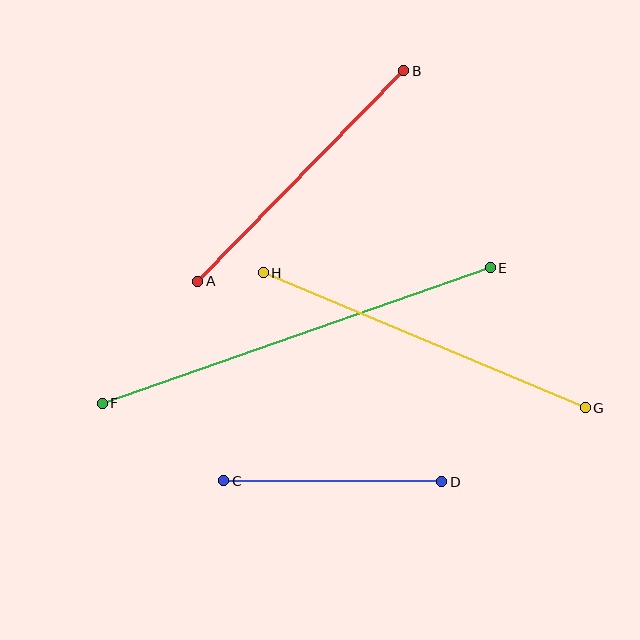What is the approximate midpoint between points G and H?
The midpoint is at approximately (424, 340) pixels.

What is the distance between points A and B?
The distance is approximately 295 pixels.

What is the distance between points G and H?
The distance is approximately 349 pixels.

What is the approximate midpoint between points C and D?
The midpoint is at approximately (333, 481) pixels.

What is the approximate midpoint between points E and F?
The midpoint is at approximately (296, 335) pixels.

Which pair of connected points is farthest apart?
Points E and F are farthest apart.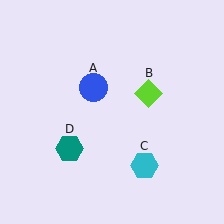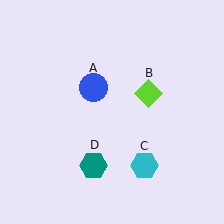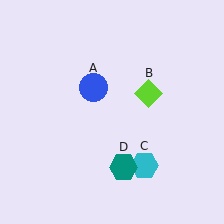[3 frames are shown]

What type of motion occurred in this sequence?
The teal hexagon (object D) rotated counterclockwise around the center of the scene.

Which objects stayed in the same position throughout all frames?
Blue circle (object A) and lime diamond (object B) and cyan hexagon (object C) remained stationary.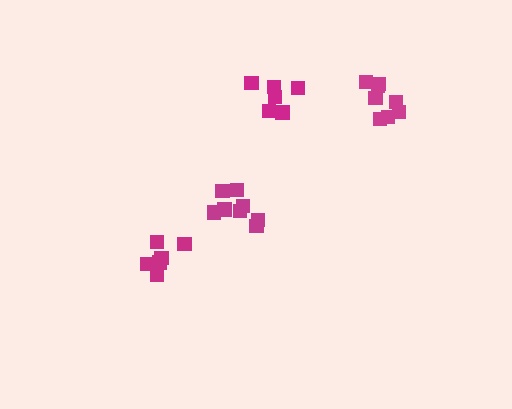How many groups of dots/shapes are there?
There are 4 groups.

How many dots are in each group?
Group 1: 8 dots, Group 2: 6 dots, Group 3: 6 dots, Group 4: 8 dots (28 total).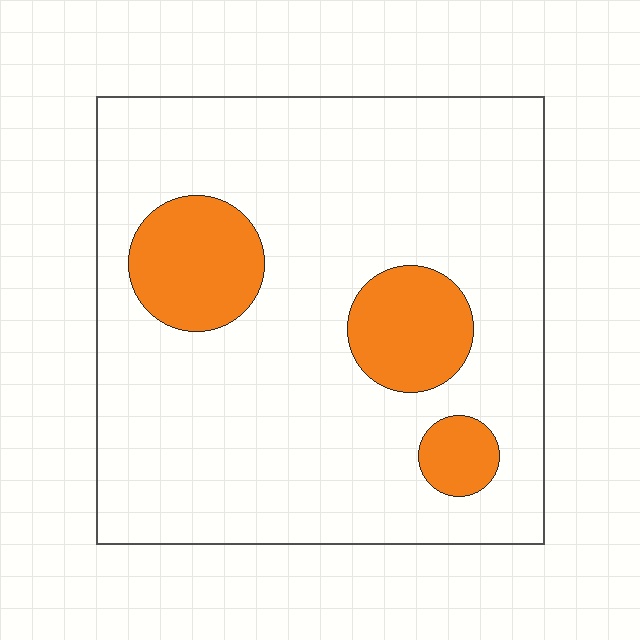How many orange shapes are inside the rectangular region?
3.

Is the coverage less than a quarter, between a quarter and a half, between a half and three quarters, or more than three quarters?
Less than a quarter.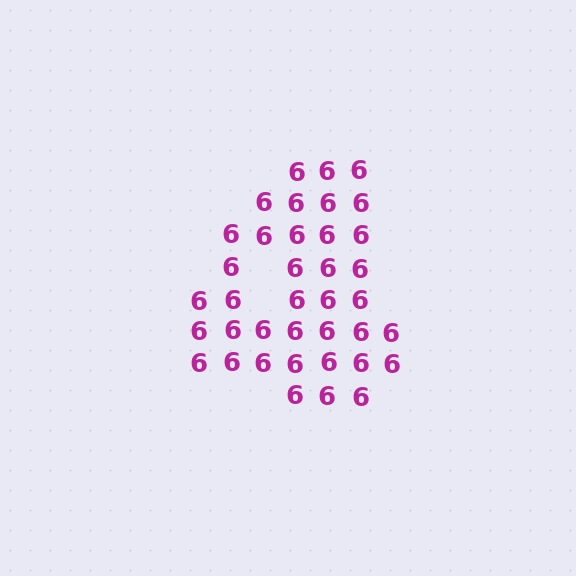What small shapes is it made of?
It is made of small digit 6's.